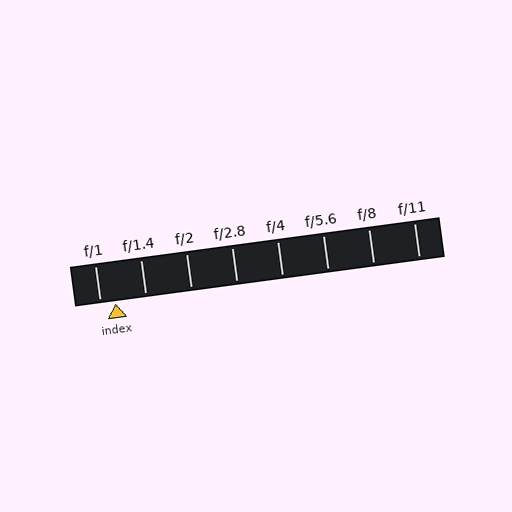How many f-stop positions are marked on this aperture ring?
There are 8 f-stop positions marked.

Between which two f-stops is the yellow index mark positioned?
The index mark is between f/1 and f/1.4.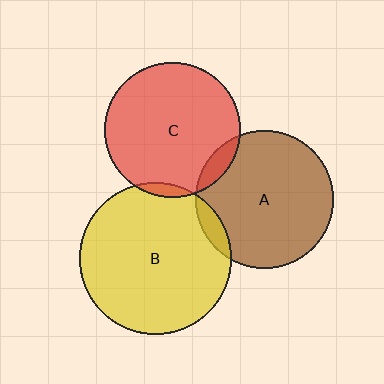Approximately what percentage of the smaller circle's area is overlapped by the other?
Approximately 5%.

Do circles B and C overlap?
Yes.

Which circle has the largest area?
Circle B (yellow).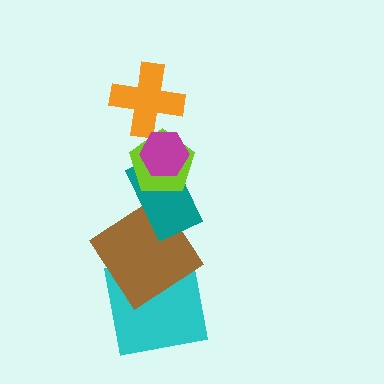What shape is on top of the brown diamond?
The teal rectangle is on top of the brown diamond.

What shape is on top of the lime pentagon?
The orange cross is on top of the lime pentagon.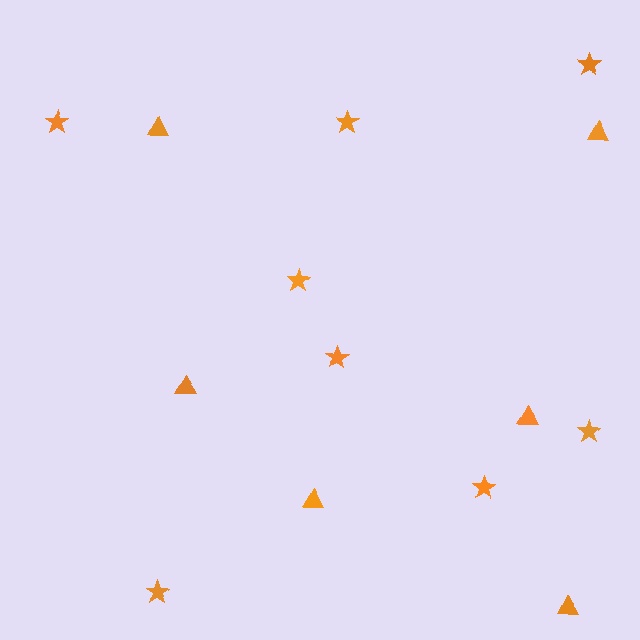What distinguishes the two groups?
There are 2 groups: one group of triangles (6) and one group of stars (8).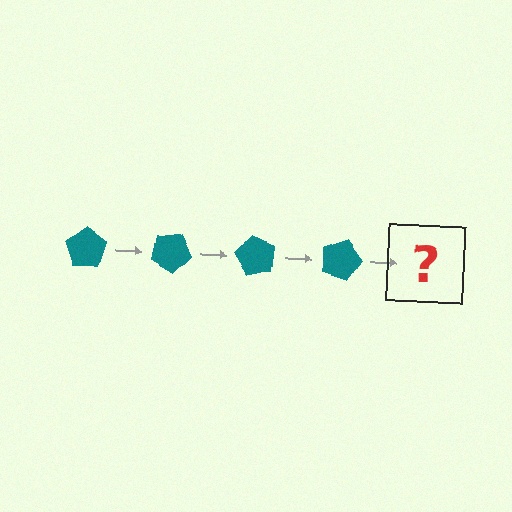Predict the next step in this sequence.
The next step is a teal pentagon rotated 120 degrees.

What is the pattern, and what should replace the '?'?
The pattern is that the pentagon rotates 30 degrees each step. The '?' should be a teal pentagon rotated 120 degrees.